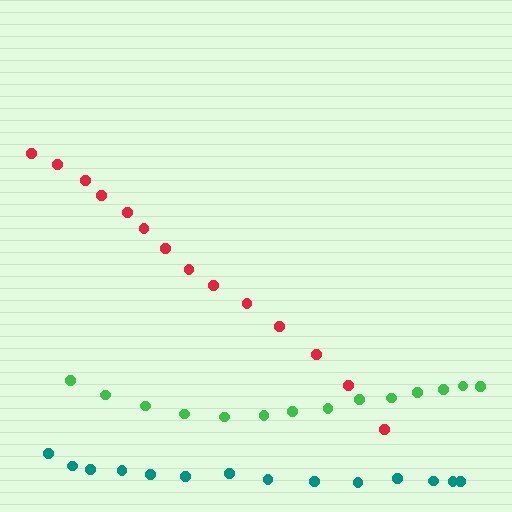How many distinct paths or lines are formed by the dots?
There are 3 distinct paths.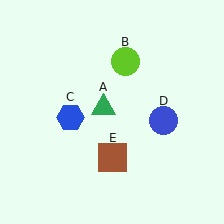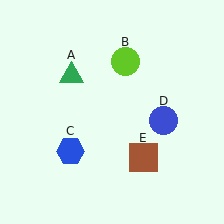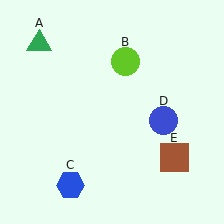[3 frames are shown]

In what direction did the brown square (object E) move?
The brown square (object E) moved right.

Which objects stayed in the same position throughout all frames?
Lime circle (object B) and blue circle (object D) remained stationary.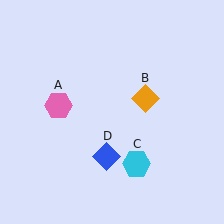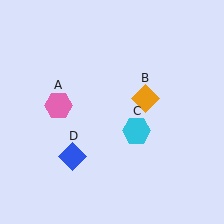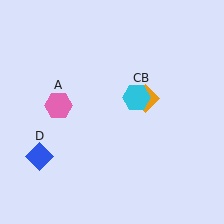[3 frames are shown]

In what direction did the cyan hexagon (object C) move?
The cyan hexagon (object C) moved up.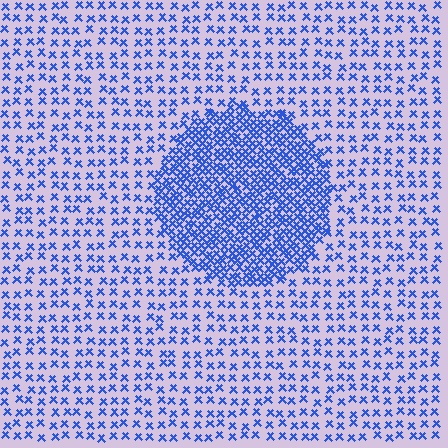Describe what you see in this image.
The image contains small blue elements arranged at two different densities. A circle-shaped region is visible where the elements are more densely packed than the surrounding area.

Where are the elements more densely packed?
The elements are more densely packed inside the circle boundary.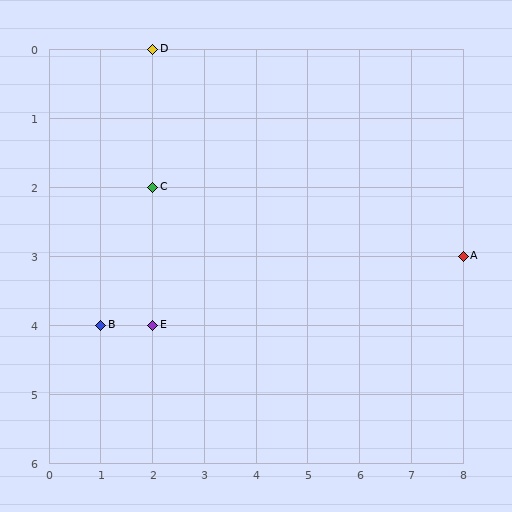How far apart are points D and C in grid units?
Points D and C are 2 rows apart.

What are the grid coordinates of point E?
Point E is at grid coordinates (2, 4).